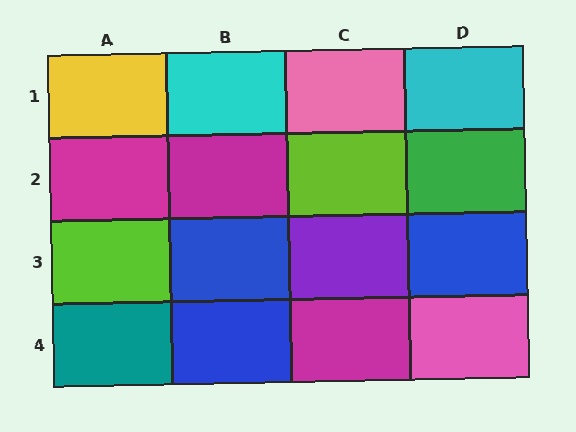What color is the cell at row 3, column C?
Purple.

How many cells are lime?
2 cells are lime.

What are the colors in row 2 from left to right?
Magenta, magenta, lime, green.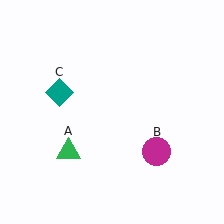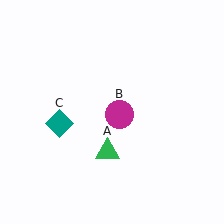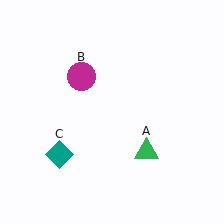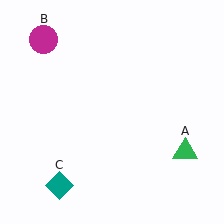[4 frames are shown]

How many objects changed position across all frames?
3 objects changed position: green triangle (object A), magenta circle (object B), teal diamond (object C).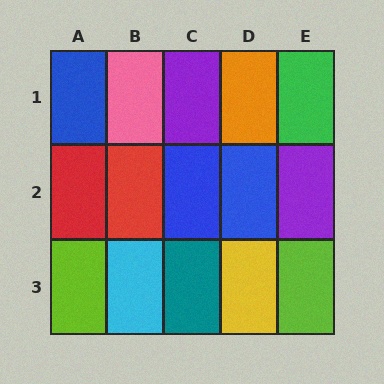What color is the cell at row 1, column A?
Blue.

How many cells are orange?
1 cell is orange.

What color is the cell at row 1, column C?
Purple.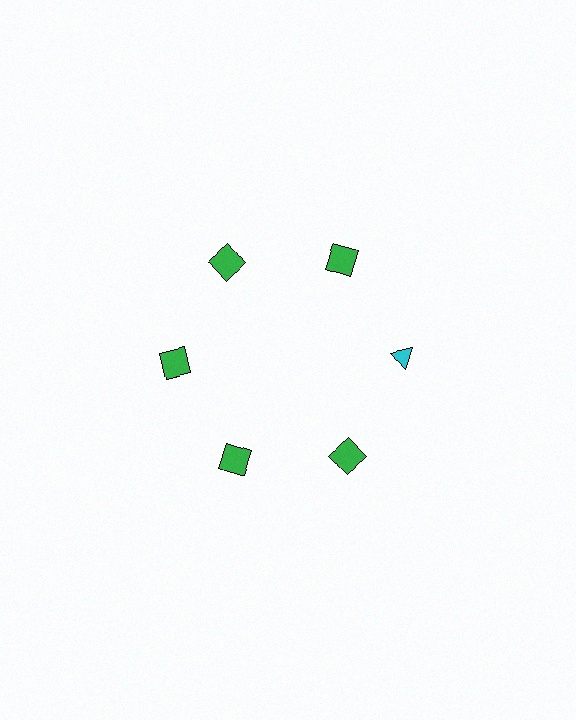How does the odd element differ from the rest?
It differs in both color (cyan instead of green) and shape (triangle instead of square).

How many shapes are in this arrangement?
There are 6 shapes arranged in a ring pattern.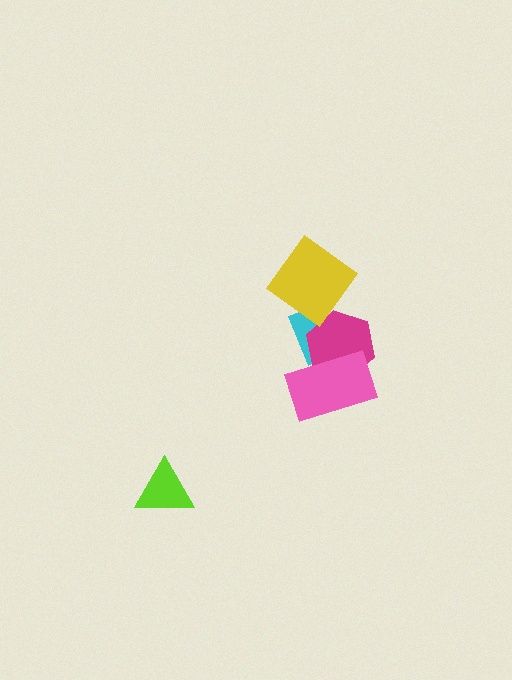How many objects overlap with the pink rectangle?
2 objects overlap with the pink rectangle.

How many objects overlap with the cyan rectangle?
3 objects overlap with the cyan rectangle.